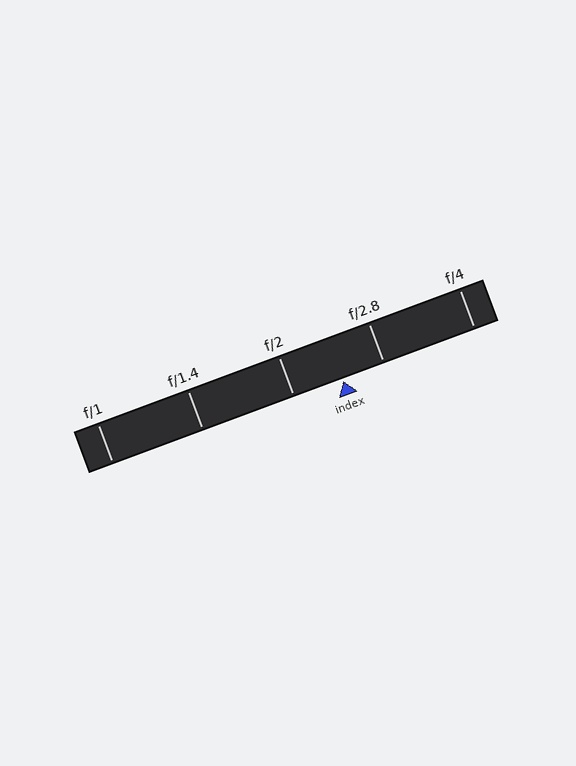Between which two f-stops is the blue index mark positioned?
The index mark is between f/2 and f/2.8.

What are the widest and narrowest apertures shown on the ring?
The widest aperture shown is f/1 and the narrowest is f/4.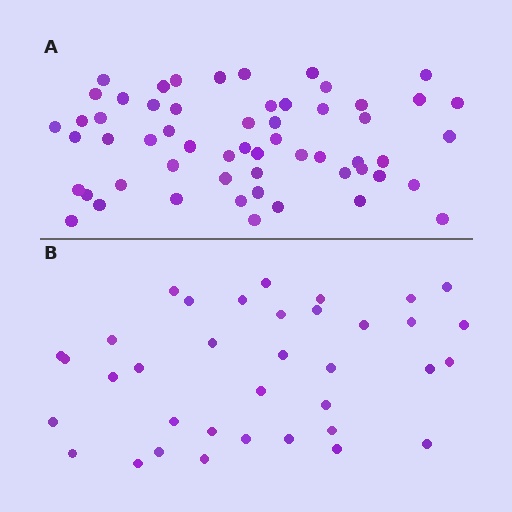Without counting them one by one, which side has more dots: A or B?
Region A (the top region) has more dots.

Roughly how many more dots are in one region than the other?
Region A has approximately 20 more dots than region B.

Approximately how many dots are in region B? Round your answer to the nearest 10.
About 40 dots. (The exact count is 36, which rounds to 40.)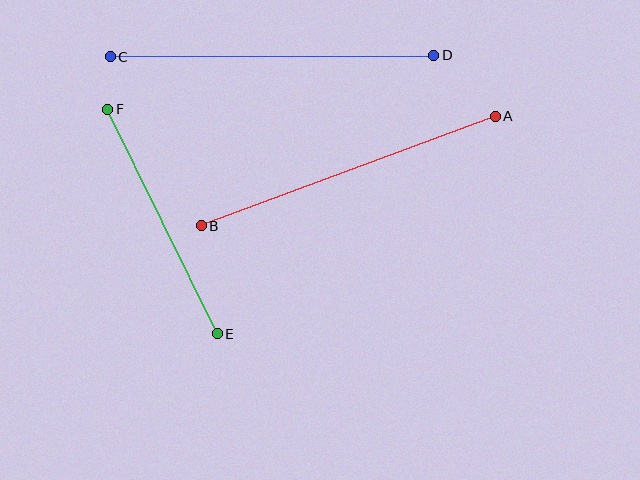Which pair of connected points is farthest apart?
Points C and D are farthest apart.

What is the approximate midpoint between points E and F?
The midpoint is at approximately (163, 222) pixels.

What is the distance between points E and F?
The distance is approximately 250 pixels.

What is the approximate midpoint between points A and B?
The midpoint is at approximately (348, 171) pixels.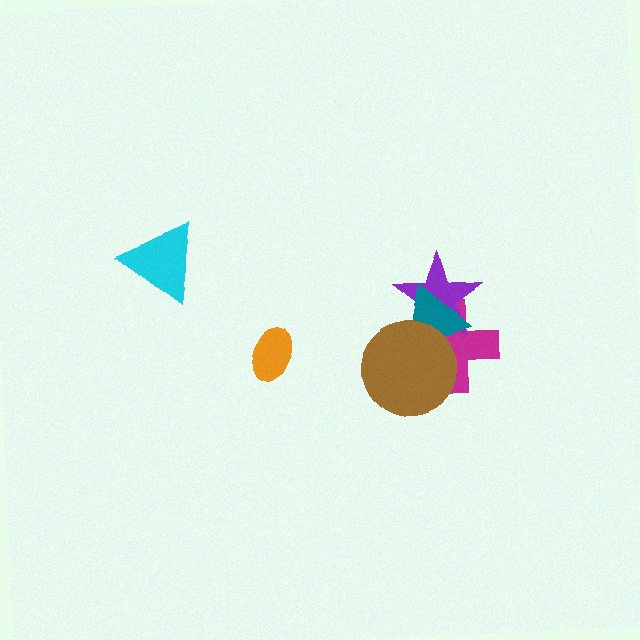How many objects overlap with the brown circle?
3 objects overlap with the brown circle.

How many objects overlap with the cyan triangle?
0 objects overlap with the cyan triangle.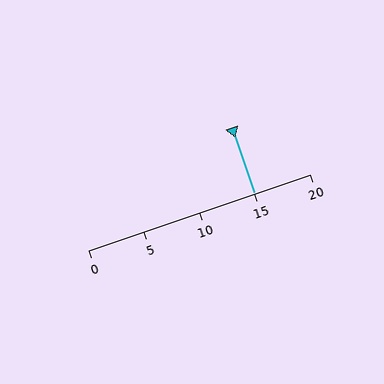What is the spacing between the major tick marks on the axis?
The major ticks are spaced 5 apart.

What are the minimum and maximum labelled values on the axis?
The axis runs from 0 to 20.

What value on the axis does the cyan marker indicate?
The marker indicates approximately 15.